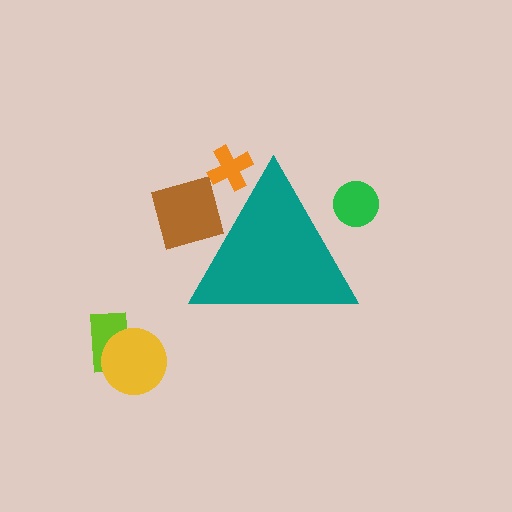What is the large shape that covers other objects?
A teal triangle.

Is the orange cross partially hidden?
Yes, the orange cross is partially hidden behind the teal triangle.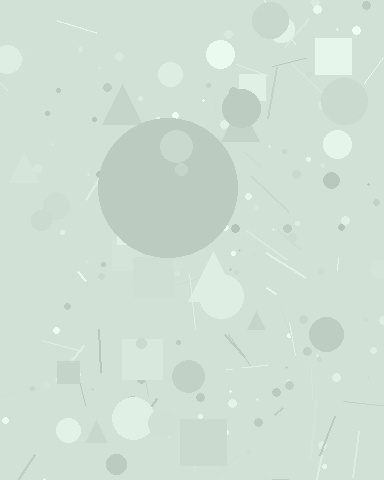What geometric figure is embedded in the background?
A circle is embedded in the background.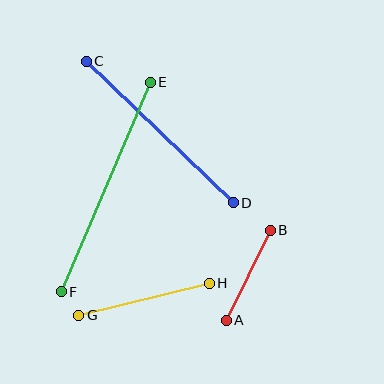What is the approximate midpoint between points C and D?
The midpoint is at approximately (160, 132) pixels.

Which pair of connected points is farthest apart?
Points E and F are farthest apart.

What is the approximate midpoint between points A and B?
The midpoint is at approximately (248, 275) pixels.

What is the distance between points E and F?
The distance is approximately 228 pixels.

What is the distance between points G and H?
The distance is approximately 135 pixels.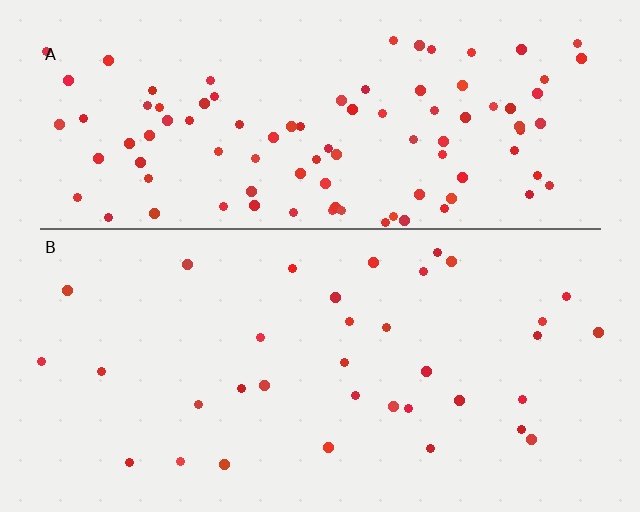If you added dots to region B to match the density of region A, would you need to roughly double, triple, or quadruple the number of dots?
Approximately triple.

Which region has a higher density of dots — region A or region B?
A (the top).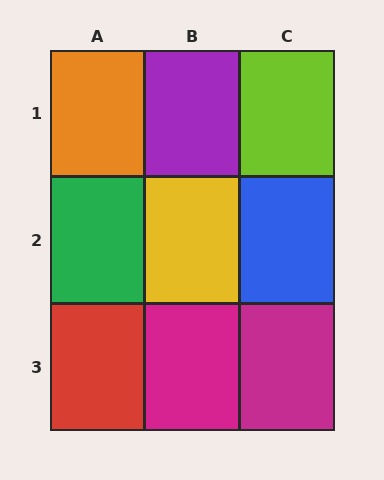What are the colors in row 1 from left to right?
Orange, purple, lime.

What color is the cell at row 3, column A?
Red.